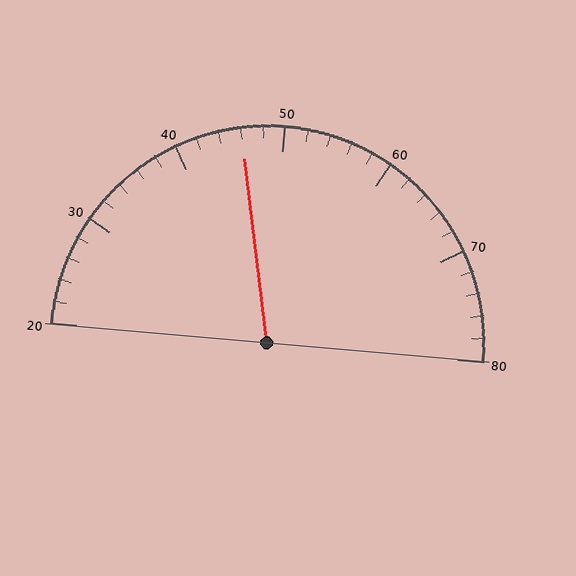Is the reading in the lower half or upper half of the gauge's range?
The reading is in the lower half of the range (20 to 80).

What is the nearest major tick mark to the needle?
The nearest major tick mark is 50.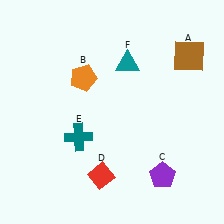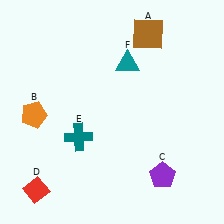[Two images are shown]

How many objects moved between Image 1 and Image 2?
3 objects moved between the two images.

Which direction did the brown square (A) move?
The brown square (A) moved left.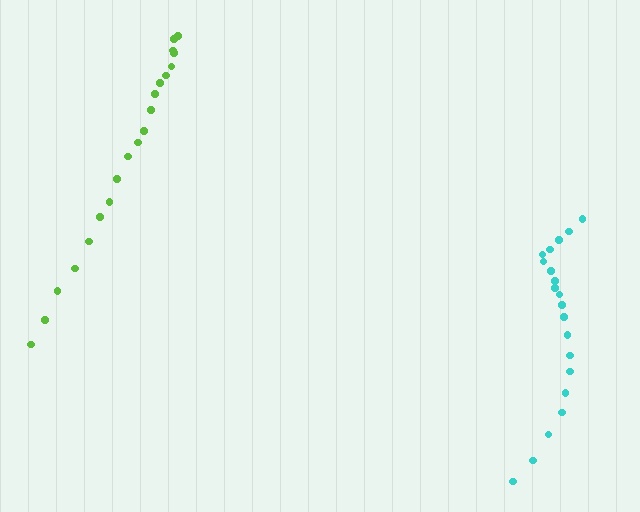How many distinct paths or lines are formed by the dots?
There are 2 distinct paths.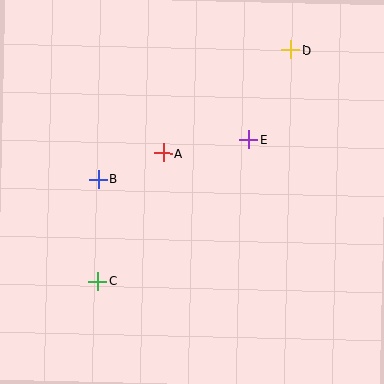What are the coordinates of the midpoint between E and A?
The midpoint between E and A is at (206, 146).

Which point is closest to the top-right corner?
Point D is closest to the top-right corner.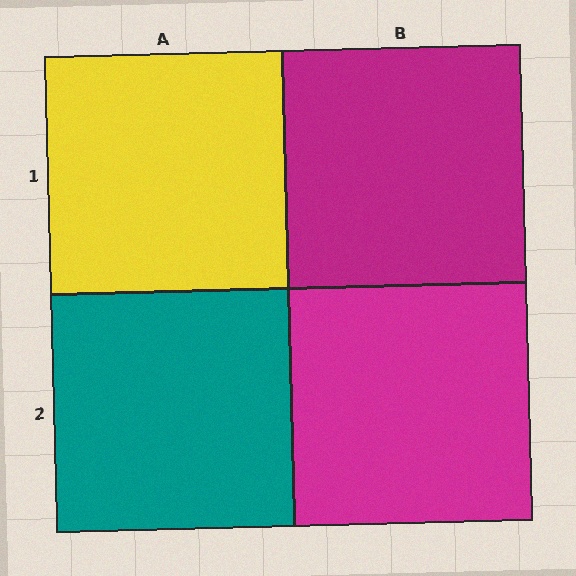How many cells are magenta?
2 cells are magenta.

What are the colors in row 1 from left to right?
Yellow, magenta.